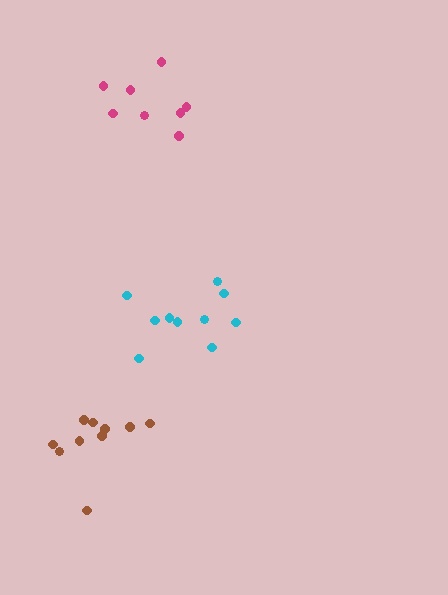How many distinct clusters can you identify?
There are 3 distinct clusters.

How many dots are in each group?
Group 1: 10 dots, Group 2: 8 dots, Group 3: 10 dots (28 total).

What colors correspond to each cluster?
The clusters are colored: cyan, magenta, brown.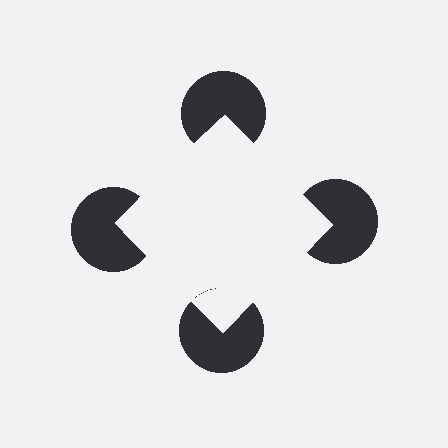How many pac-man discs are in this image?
There are 4 — one at each vertex of the illusory square.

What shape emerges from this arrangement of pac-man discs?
An illusory square — its edges are inferred from the aligned wedge cuts in the pac-man discs, not physically drawn.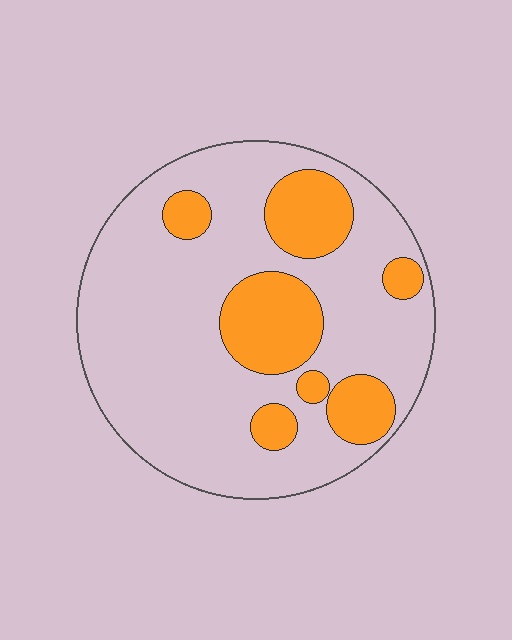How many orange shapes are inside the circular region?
7.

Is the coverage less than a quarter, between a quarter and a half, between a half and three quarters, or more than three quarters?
Less than a quarter.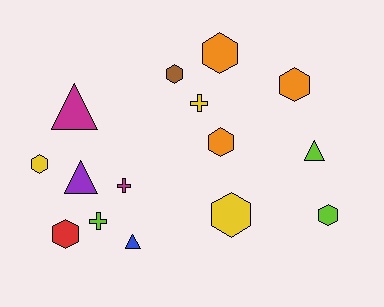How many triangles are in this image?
There are 4 triangles.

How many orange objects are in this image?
There are 3 orange objects.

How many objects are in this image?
There are 15 objects.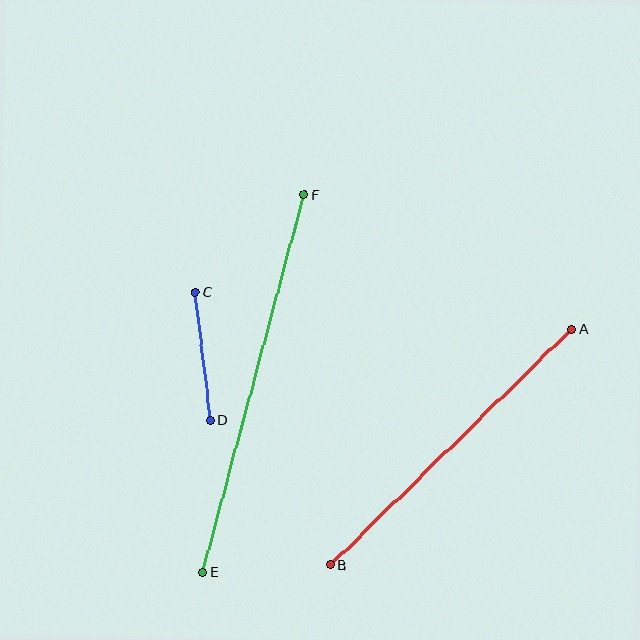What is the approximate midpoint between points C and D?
The midpoint is at approximately (203, 356) pixels.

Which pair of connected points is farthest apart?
Points E and F are farthest apart.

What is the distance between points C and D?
The distance is approximately 129 pixels.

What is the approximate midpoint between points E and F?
The midpoint is at approximately (253, 383) pixels.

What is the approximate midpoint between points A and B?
The midpoint is at approximately (451, 447) pixels.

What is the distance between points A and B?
The distance is approximately 338 pixels.